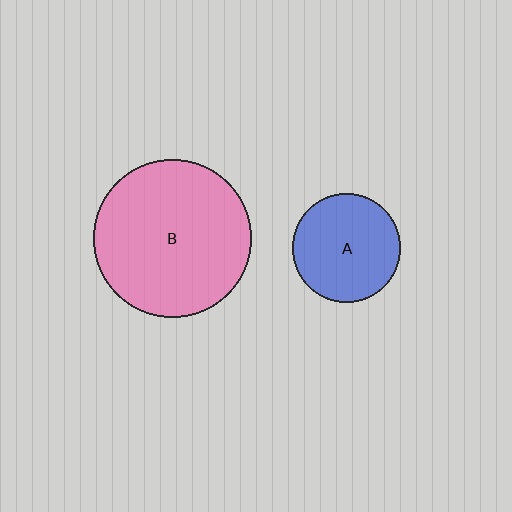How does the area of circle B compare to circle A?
Approximately 2.1 times.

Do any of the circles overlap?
No, none of the circles overlap.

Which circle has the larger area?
Circle B (pink).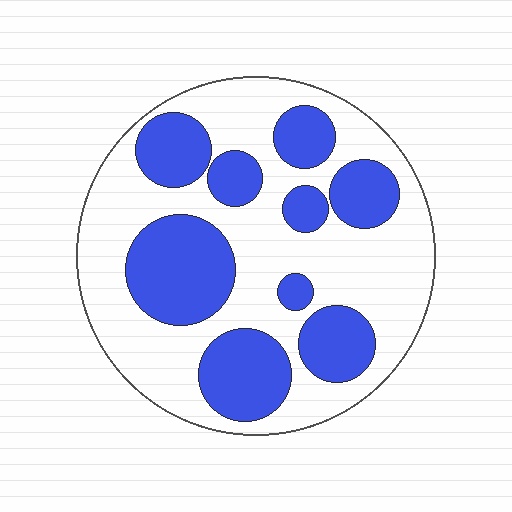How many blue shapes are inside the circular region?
9.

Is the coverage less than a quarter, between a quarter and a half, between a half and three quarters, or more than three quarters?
Between a quarter and a half.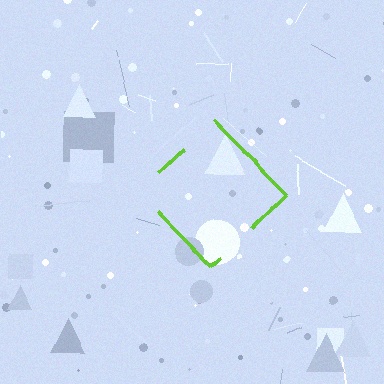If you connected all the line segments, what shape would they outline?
They would outline a diamond.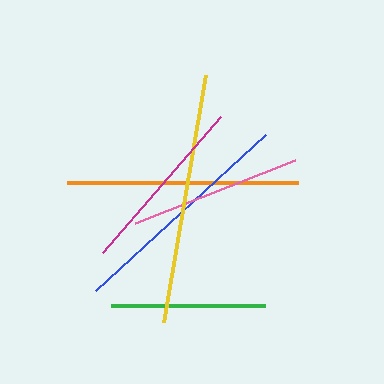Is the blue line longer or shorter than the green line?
The blue line is longer than the green line.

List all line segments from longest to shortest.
From longest to shortest: yellow, orange, blue, magenta, pink, green.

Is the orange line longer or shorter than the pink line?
The orange line is longer than the pink line.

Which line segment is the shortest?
The green line is the shortest at approximately 154 pixels.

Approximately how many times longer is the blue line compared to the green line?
The blue line is approximately 1.5 times the length of the green line.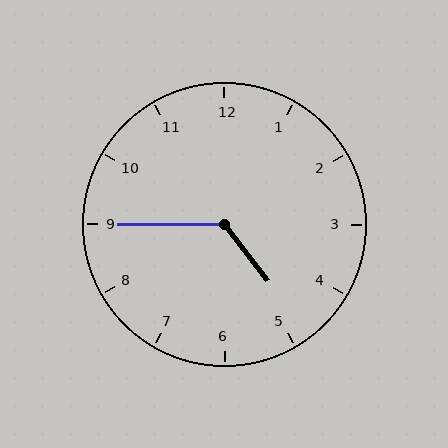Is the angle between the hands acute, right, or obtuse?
It is obtuse.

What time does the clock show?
4:45.